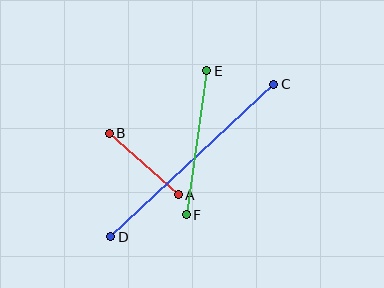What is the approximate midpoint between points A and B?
The midpoint is at approximately (144, 164) pixels.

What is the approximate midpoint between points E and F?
The midpoint is at approximately (197, 143) pixels.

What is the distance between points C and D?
The distance is approximately 223 pixels.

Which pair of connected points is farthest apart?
Points C and D are farthest apart.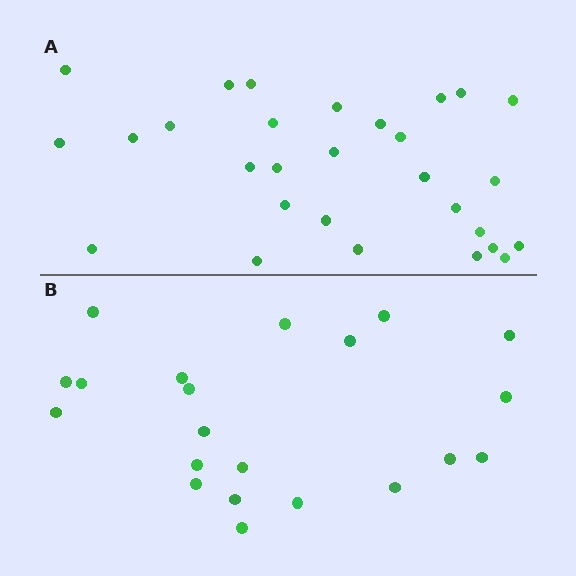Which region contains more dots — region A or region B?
Region A (the top region) has more dots.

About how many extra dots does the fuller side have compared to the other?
Region A has roughly 8 or so more dots than region B.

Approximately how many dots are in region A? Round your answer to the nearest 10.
About 30 dots. (The exact count is 29, which rounds to 30.)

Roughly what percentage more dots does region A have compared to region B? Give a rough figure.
About 40% more.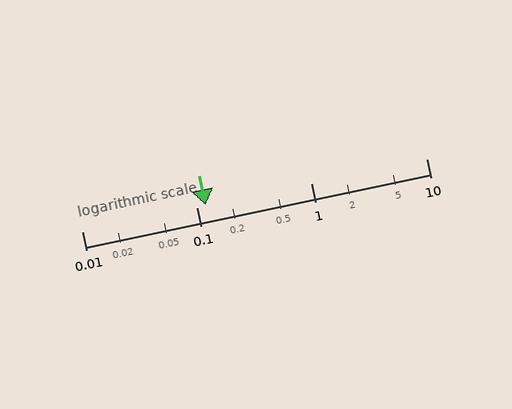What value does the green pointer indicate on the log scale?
The pointer indicates approximately 0.12.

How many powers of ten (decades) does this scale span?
The scale spans 3 decades, from 0.01 to 10.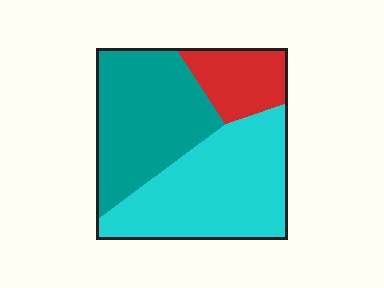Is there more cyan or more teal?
Cyan.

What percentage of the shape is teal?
Teal takes up about three eighths (3/8) of the shape.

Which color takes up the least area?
Red, at roughly 15%.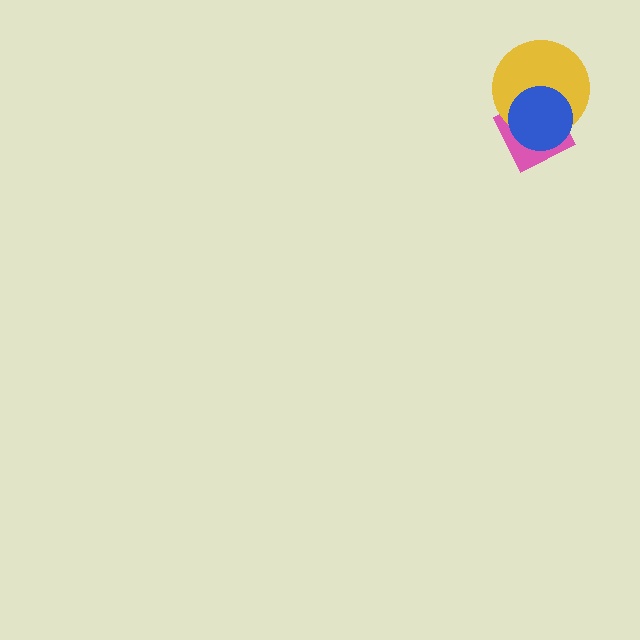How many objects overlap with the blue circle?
2 objects overlap with the blue circle.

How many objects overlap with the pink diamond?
2 objects overlap with the pink diamond.